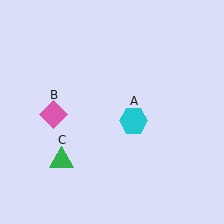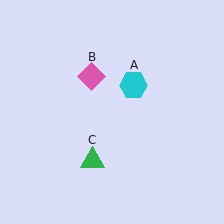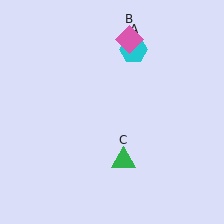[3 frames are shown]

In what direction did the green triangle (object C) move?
The green triangle (object C) moved right.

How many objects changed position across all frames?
3 objects changed position: cyan hexagon (object A), pink diamond (object B), green triangle (object C).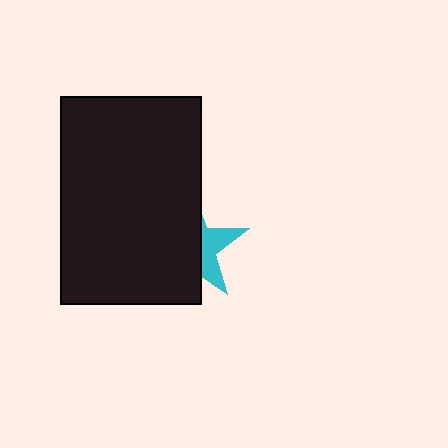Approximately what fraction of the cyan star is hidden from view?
Roughly 65% of the cyan star is hidden behind the black rectangle.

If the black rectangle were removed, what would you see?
You would see the complete cyan star.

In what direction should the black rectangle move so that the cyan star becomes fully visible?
The black rectangle should move left. That is the shortest direction to clear the overlap and leave the cyan star fully visible.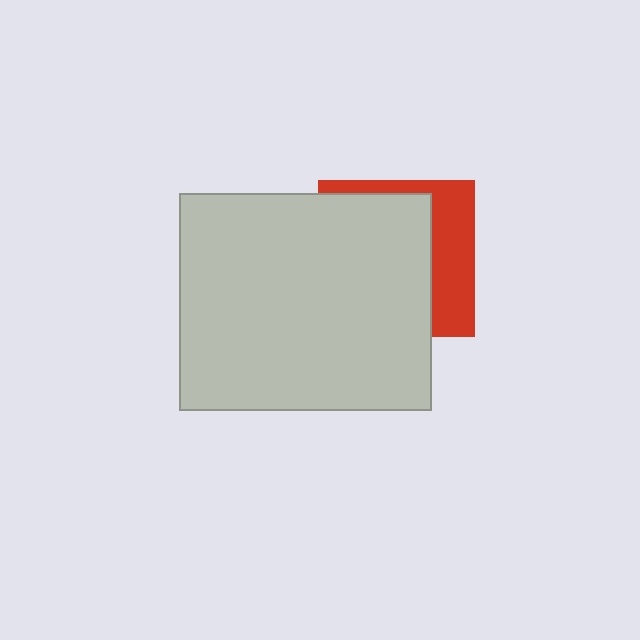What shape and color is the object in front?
The object in front is a light gray rectangle.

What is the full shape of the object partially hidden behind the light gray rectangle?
The partially hidden object is a red square.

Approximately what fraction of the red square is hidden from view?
Roughly 66% of the red square is hidden behind the light gray rectangle.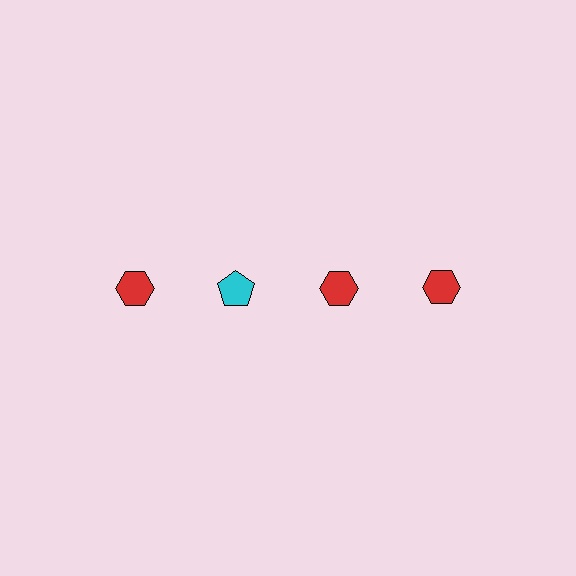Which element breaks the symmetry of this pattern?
The cyan pentagon in the top row, second from left column breaks the symmetry. All other shapes are red hexagons.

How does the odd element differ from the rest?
It differs in both color (cyan instead of red) and shape (pentagon instead of hexagon).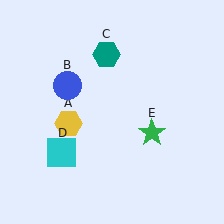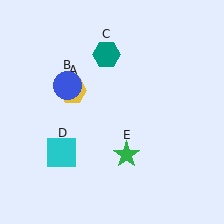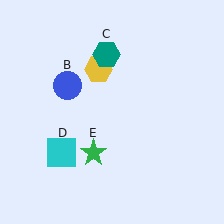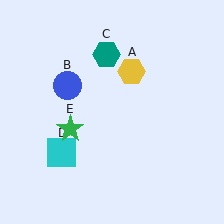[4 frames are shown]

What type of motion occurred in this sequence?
The yellow hexagon (object A), green star (object E) rotated clockwise around the center of the scene.